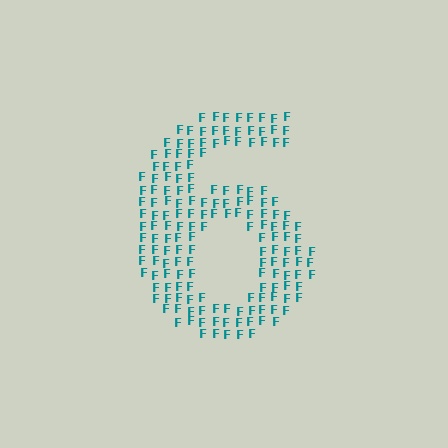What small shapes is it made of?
It is made of small letter F's.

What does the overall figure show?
The overall figure shows the digit 6.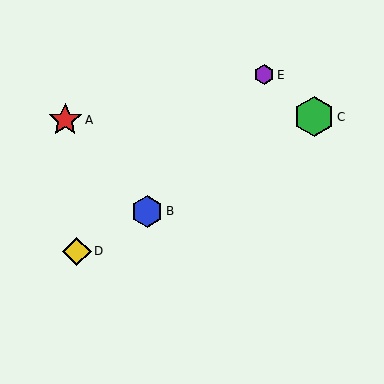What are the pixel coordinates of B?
Object B is at (147, 211).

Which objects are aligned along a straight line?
Objects B, C, D are aligned along a straight line.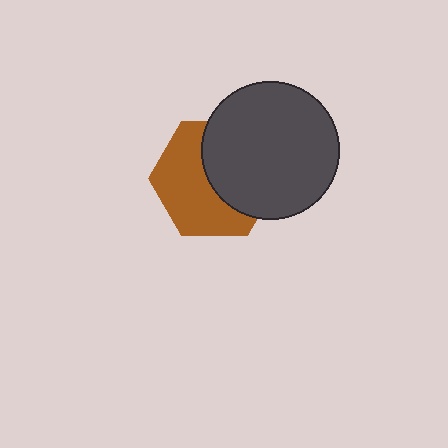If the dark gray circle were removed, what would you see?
You would see the complete brown hexagon.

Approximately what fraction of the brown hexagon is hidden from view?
Roughly 47% of the brown hexagon is hidden behind the dark gray circle.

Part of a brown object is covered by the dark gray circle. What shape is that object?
It is a hexagon.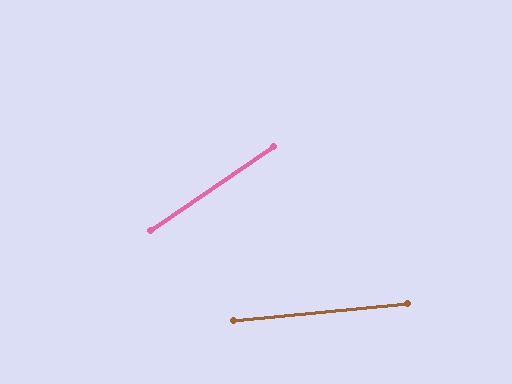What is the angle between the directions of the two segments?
Approximately 29 degrees.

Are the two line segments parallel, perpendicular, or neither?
Neither parallel nor perpendicular — they differ by about 29°.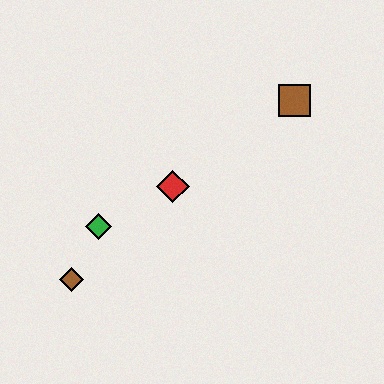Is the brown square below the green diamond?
No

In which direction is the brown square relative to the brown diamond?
The brown square is to the right of the brown diamond.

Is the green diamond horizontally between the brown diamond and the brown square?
Yes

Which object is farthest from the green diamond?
The brown square is farthest from the green diamond.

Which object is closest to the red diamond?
The green diamond is closest to the red diamond.